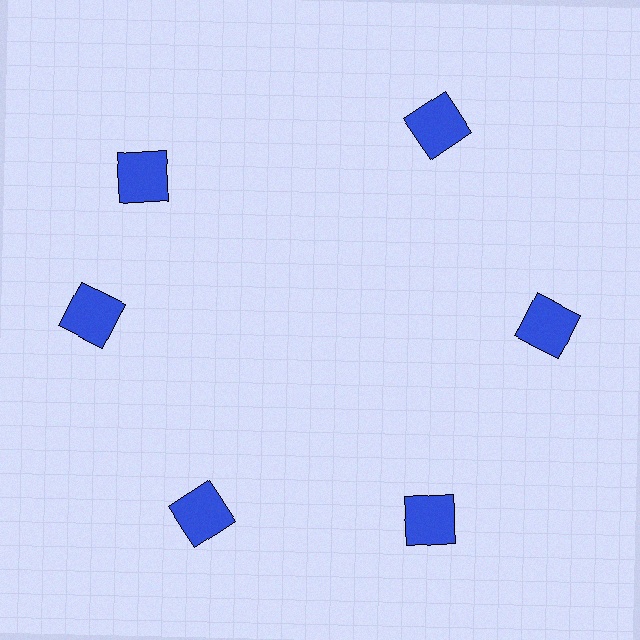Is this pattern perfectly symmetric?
No. The 6 blue squares are arranged in a ring, but one element near the 11 o'clock position is rotated out of alignment along the ring, breaking the 6-fold rotational symmetry.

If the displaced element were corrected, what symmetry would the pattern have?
It would have 6-fold rotational symmetry — the pattern would map onto itself every 60 degrees.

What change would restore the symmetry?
The symmetry would be restored by rotating it back into even spacing with its neighbors so that all 6 squares sit at equal angles and equal distance from the center.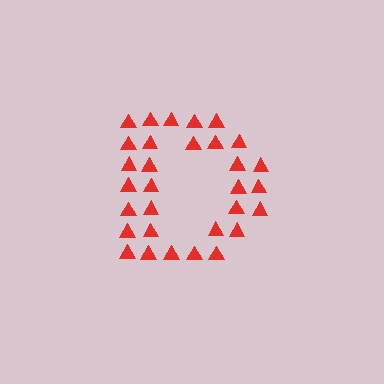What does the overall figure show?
The overall figure shows the letter D.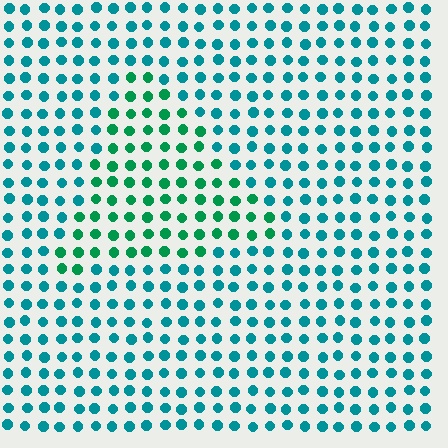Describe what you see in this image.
The image is filled with small teal elements in a uniform arrangement. A triangle-shaped region is visible where the elements are tinted to a slightly different hue, forming a subtle color boundary.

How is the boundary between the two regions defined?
The boundary is defined purely by a slight shift in hue (about 33 degrees). Spacing, size, and orientation are identical on both sides.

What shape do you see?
I see a triangle.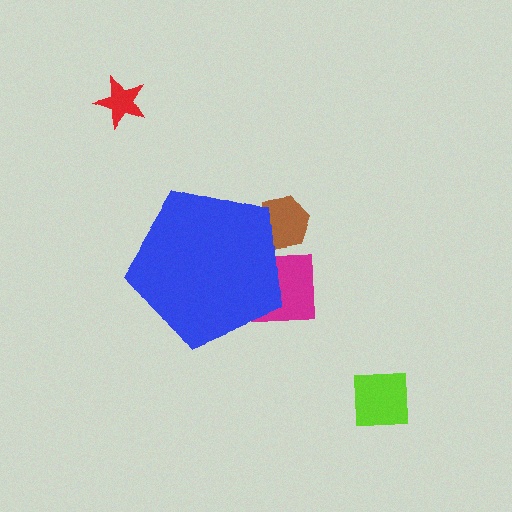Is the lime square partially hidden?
No, the lime square is fully visible.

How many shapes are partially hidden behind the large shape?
2 shapes are partially hidden.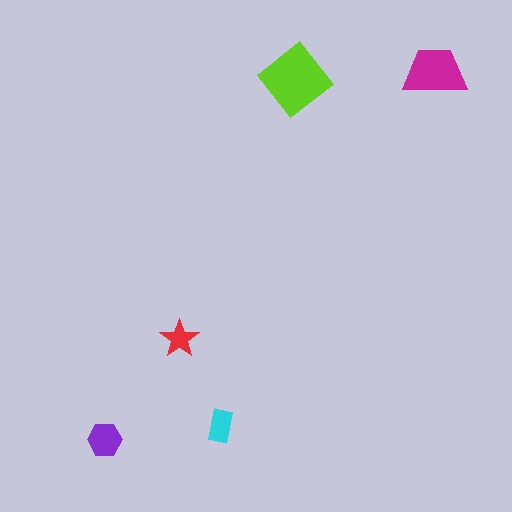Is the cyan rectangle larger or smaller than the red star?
Larger.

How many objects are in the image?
There are 5 objects in the image.